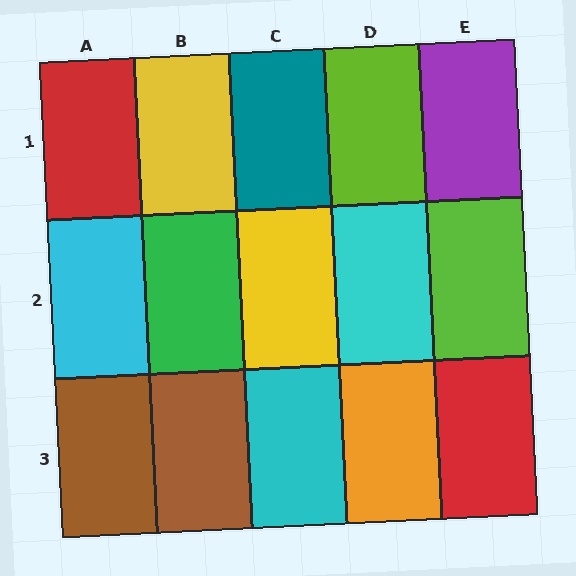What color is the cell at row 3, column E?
Red.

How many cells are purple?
1 cell is purple.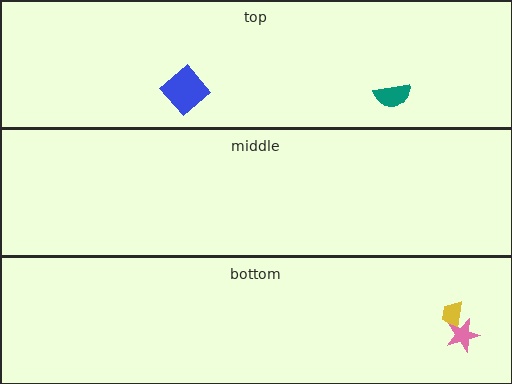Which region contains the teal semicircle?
The top region.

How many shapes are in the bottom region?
2.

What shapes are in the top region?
The blue diamond, the teal semicircle.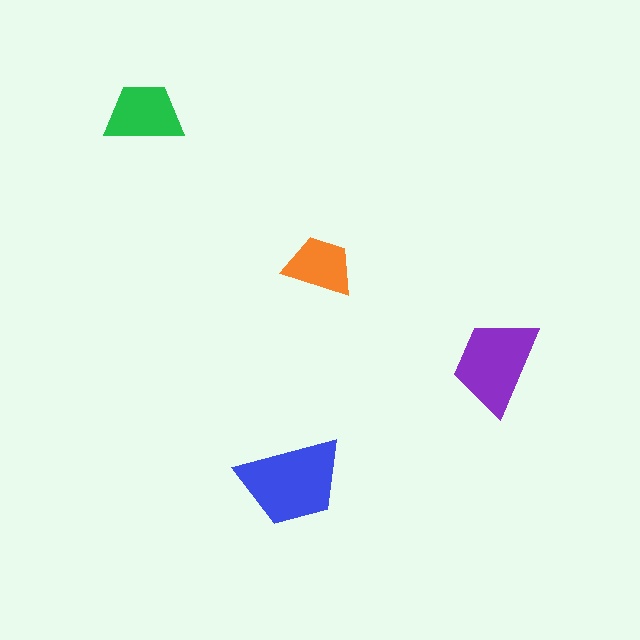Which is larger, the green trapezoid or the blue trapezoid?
The blue one.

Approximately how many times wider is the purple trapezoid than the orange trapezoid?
About 1.5 times wider.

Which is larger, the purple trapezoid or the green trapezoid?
The purple one.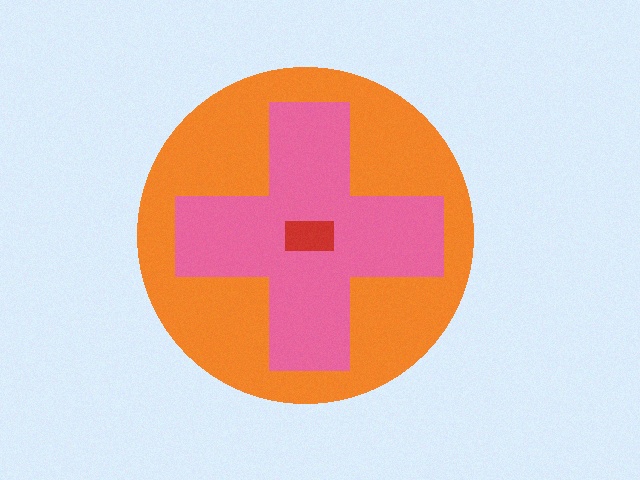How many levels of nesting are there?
3.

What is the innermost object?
The red rectangle.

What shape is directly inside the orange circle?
The pink cross.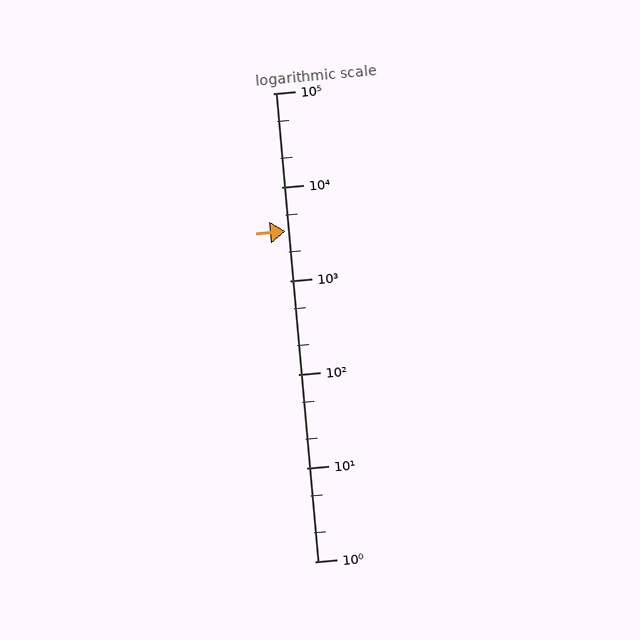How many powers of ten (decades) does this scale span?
The scale spans 5 decades, from 1 to 100000.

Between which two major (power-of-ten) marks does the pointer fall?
The pointer is between 1000 and 10000.